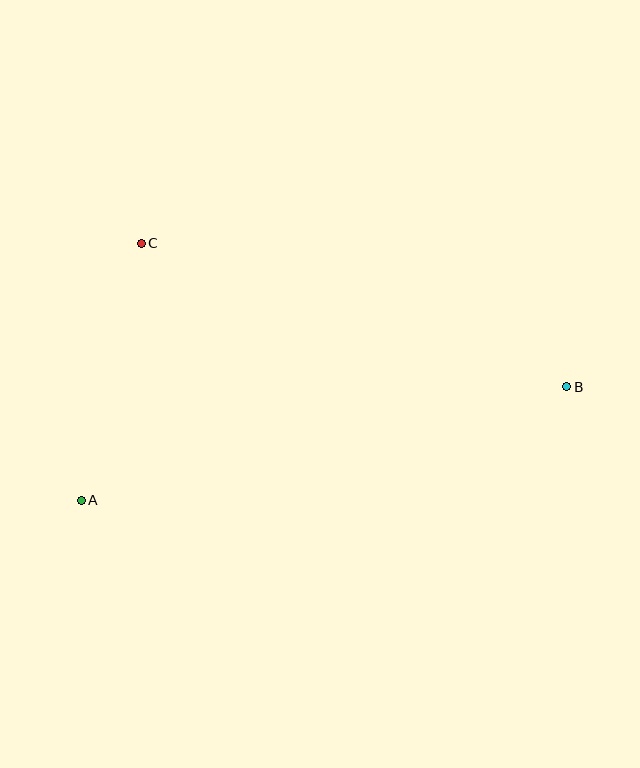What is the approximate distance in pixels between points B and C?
The distance between B and C is approximately 449 pixels.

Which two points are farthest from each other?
Points A and B are farthest from each other.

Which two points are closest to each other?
Points A and C are closest to each other.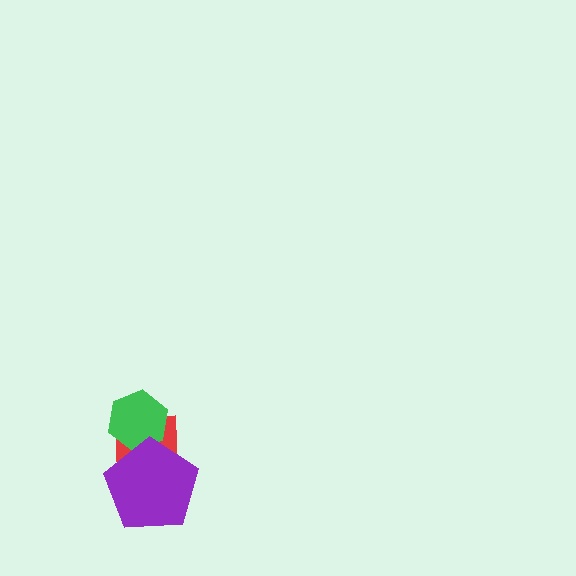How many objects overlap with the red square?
2 objects overlap with the red square.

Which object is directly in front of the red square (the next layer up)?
The green hexagon is directly in front of the red square.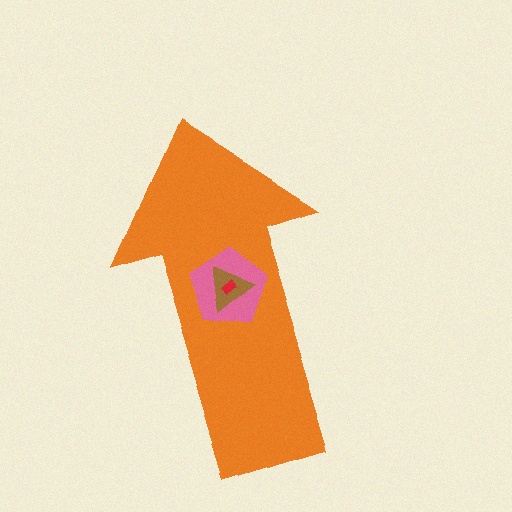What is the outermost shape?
The orange arrow.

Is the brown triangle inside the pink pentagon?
Yes.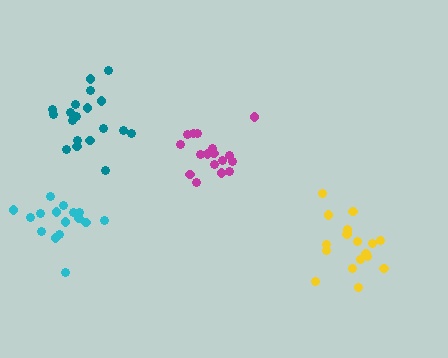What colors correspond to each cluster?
The clusters are colored: cyan, magenta, yellow, teal.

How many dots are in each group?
Group 1: 16 dots, Group 2: 17 dots, Group 3: 18 dots, Group 4: 19 dots (70 total).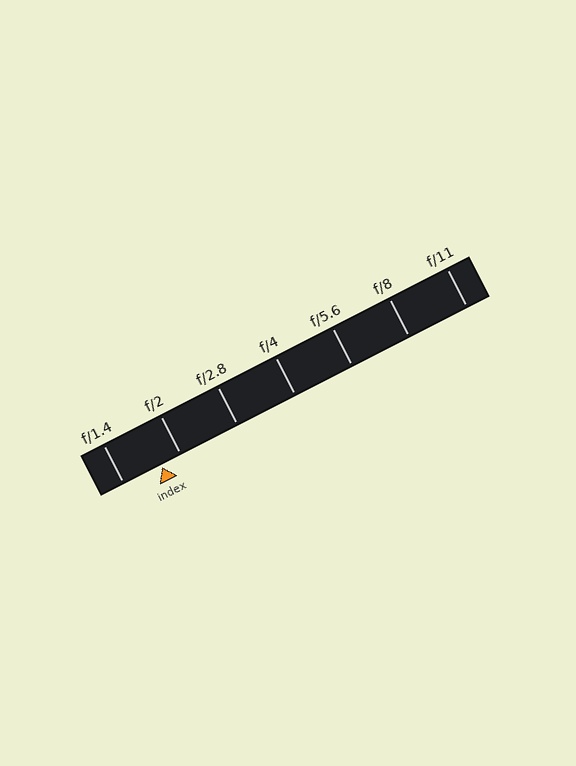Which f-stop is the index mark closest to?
The index mark is closest to f/2.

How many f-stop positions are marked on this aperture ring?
There are 7 f-stop positions marked.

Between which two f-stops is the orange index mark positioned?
The index mark is between f/1.4 and f/2.